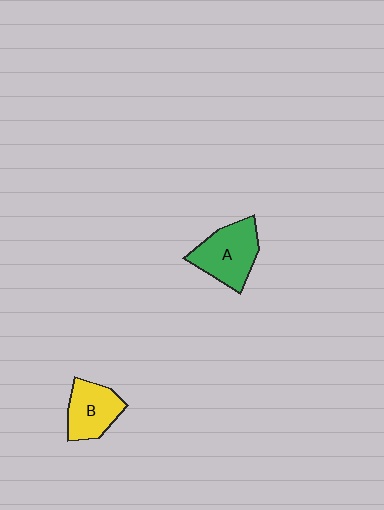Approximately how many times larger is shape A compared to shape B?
Approximately 1.2 times.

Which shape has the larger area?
Shape A (green).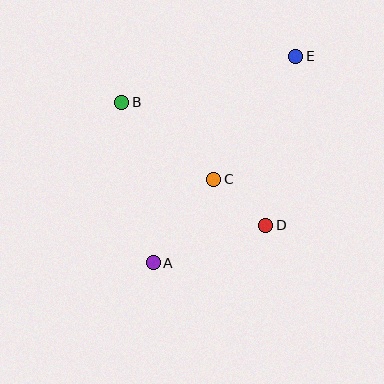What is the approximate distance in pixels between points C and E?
The distance between C and E is approximately 148 pixels.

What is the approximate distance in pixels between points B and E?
The distance between B and E is approximately 180 pixels.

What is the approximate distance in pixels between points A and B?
The distance between A and B is approximately 163 pixels.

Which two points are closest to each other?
Points C and D are closest to each other.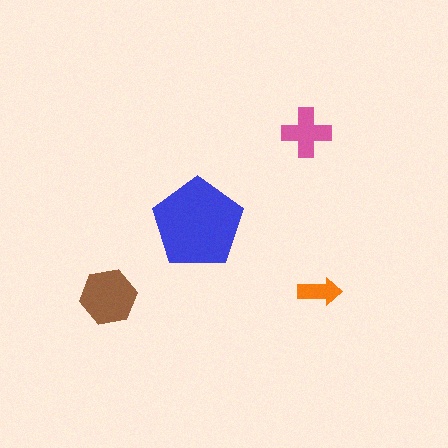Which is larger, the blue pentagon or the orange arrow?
The blue pentagon.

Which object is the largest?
The blue pentagon.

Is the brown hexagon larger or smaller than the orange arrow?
Larger.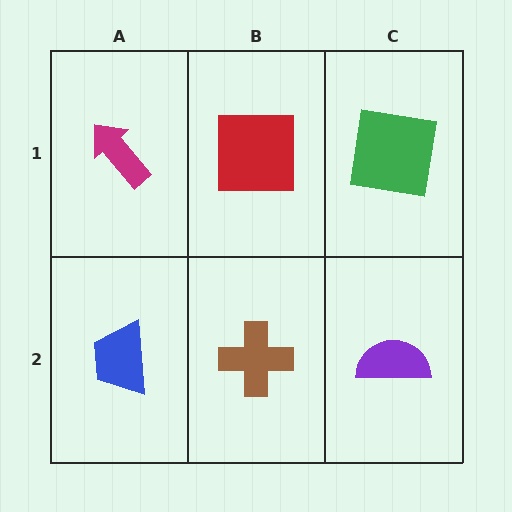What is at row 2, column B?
A brown cross.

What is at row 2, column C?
A purple semicircle.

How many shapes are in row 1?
3 shapes.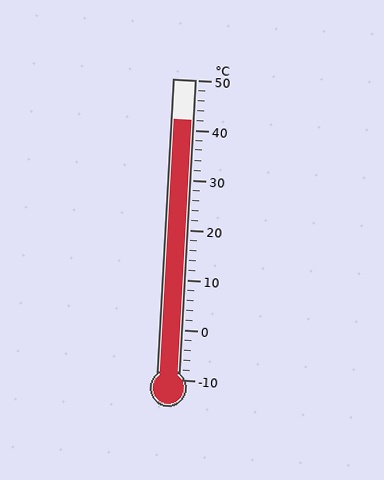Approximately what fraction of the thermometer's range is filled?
The thermometer is filled to approximately 85% of its range.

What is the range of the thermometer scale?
The thermometer scale ranges from -10°C to 50°C.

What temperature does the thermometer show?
The thermometer shows approximately 42°C.